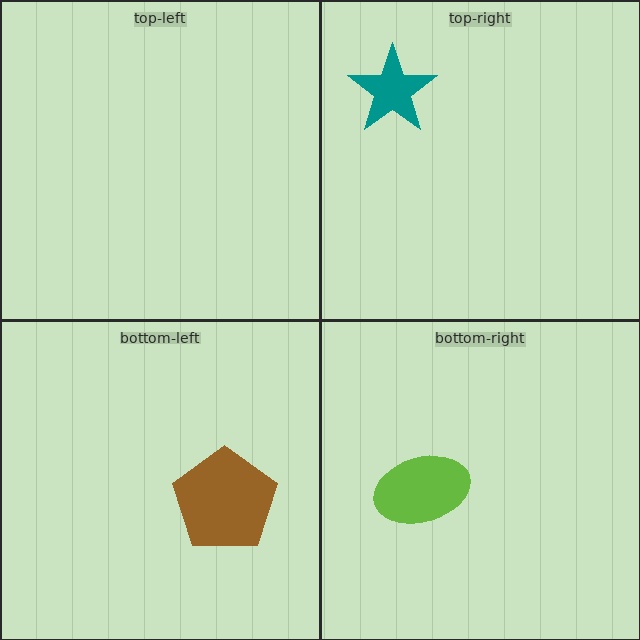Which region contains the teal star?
The top-right region.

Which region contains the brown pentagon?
The bottom-left region.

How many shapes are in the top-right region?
1.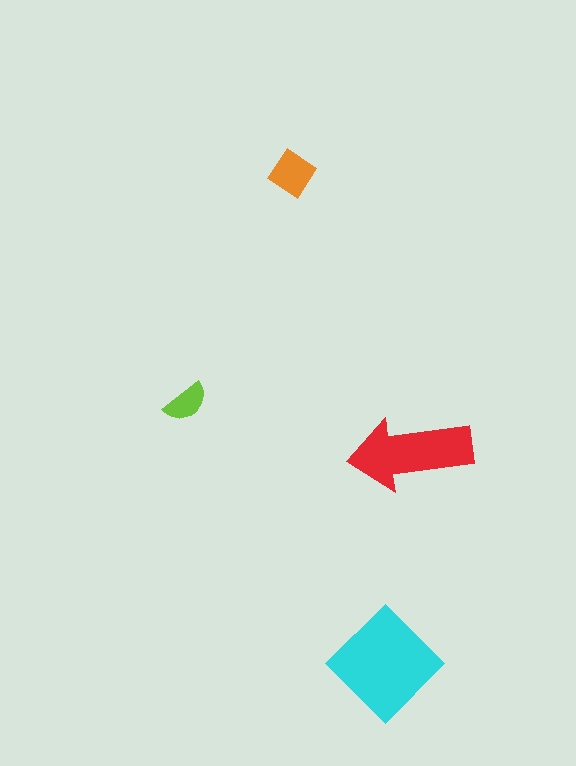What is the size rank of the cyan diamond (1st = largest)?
1st.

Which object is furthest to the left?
The lime semicircle is leftmost.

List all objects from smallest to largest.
The lime semicircle, the orange diamond, the red arrow, the cyan diamond.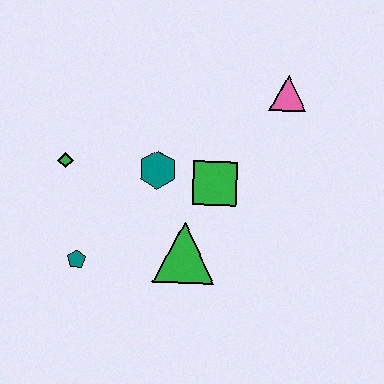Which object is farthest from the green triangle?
The pink triangle is farthest from the green triangle.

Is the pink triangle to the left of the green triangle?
No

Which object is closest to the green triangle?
The green square is closest to the green triangle.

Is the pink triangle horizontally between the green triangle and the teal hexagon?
No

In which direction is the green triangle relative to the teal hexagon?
The green triangle is below the teal hexagon.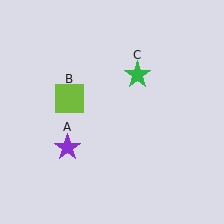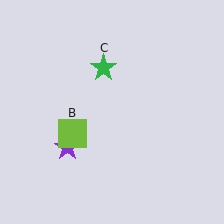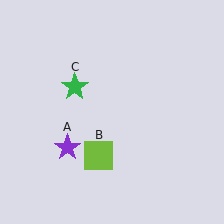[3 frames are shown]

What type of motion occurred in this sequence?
The lime square (object B), green star (object C) rotated counterclockwise around the center of the scene.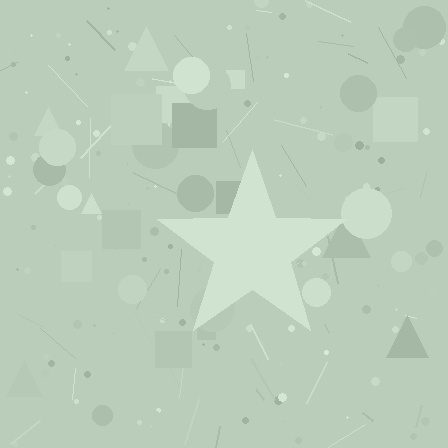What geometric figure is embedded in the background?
A star is embedded in the background.